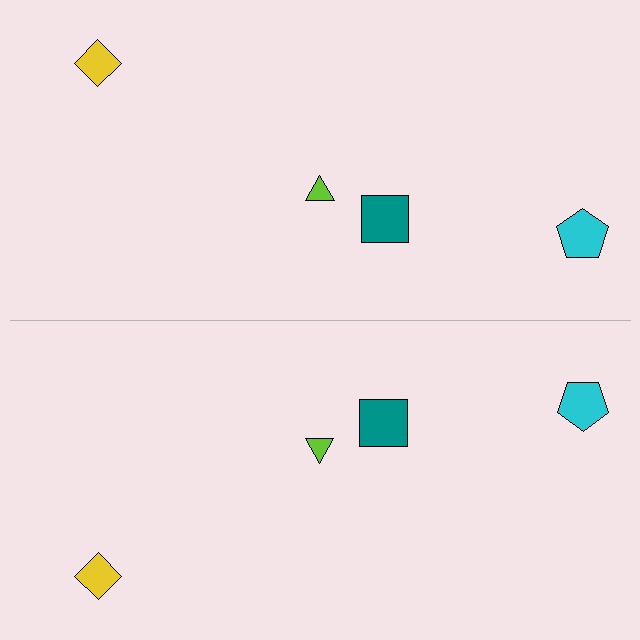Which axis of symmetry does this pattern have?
The pattern has a horizontal axis of symmetry running through the center of the image.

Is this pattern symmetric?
Yes, this pattern has bilateral (reflection) symmetry.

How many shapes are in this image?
There are 8 shapes in this image.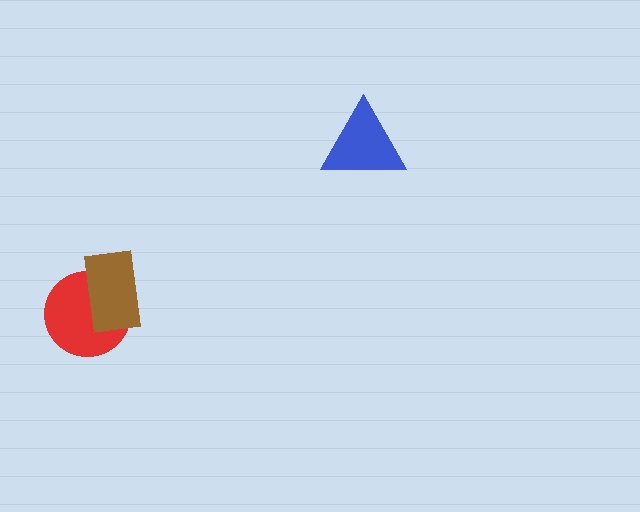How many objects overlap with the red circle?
1 object overlaps with the red circle.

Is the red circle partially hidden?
Yes, it is partially covered by another shape.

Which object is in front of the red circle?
The brown rectangle is in front of the red circle.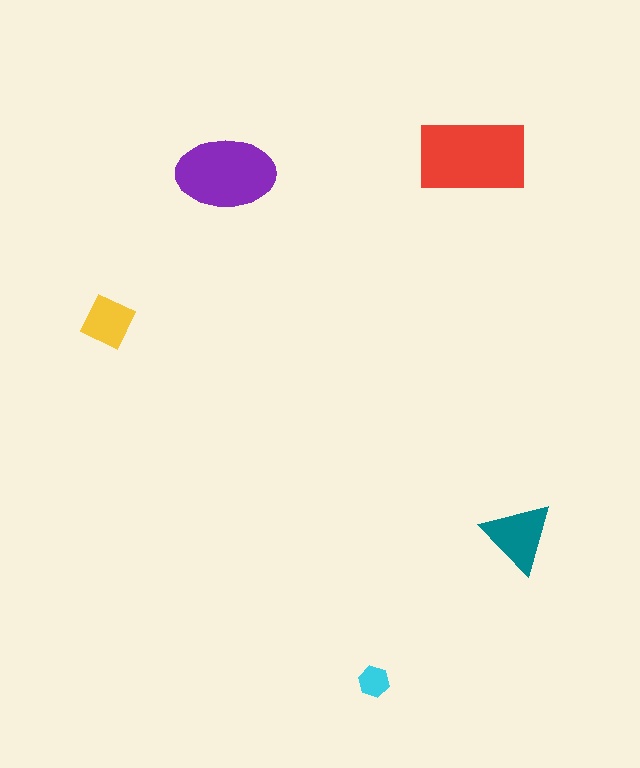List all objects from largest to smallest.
The red rectangle, the purple ellipse, the teal triangle, the yellow diamond, the cyan hexagon.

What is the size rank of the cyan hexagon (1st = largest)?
5th.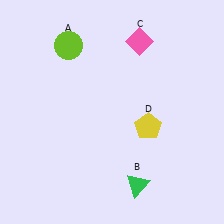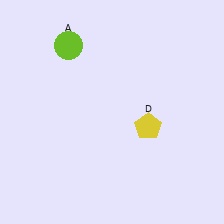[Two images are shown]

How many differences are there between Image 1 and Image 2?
There are 2 differences between the two images.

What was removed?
The green triangle (B), the pink diamond (C) were removed in Image 2.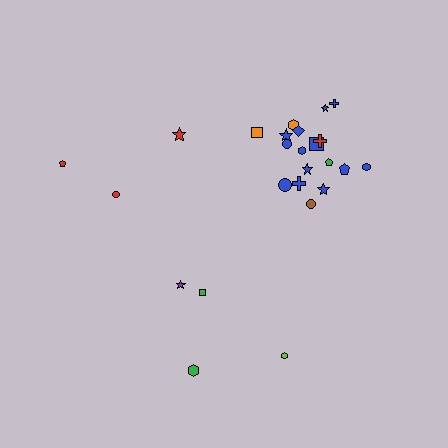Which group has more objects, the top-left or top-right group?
The top-right group.